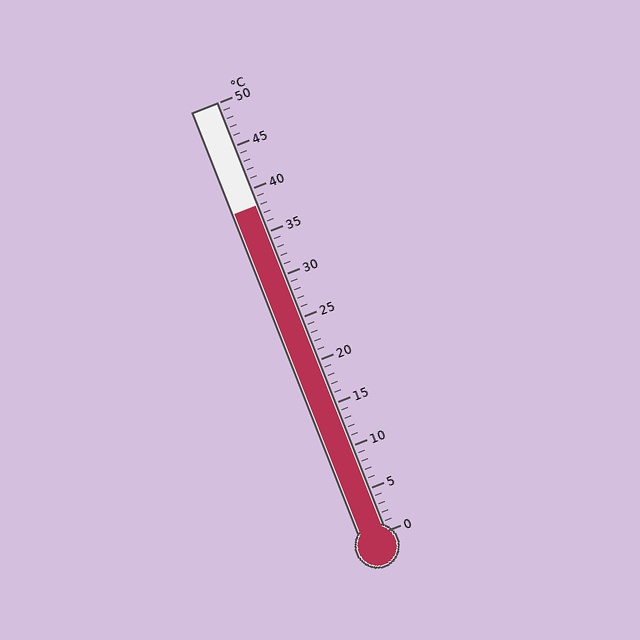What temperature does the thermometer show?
The thermometer shows approximately 38°C.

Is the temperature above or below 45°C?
The temperature is below 45°C.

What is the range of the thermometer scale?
The thermometer scale ranges from 0°C to 50°C.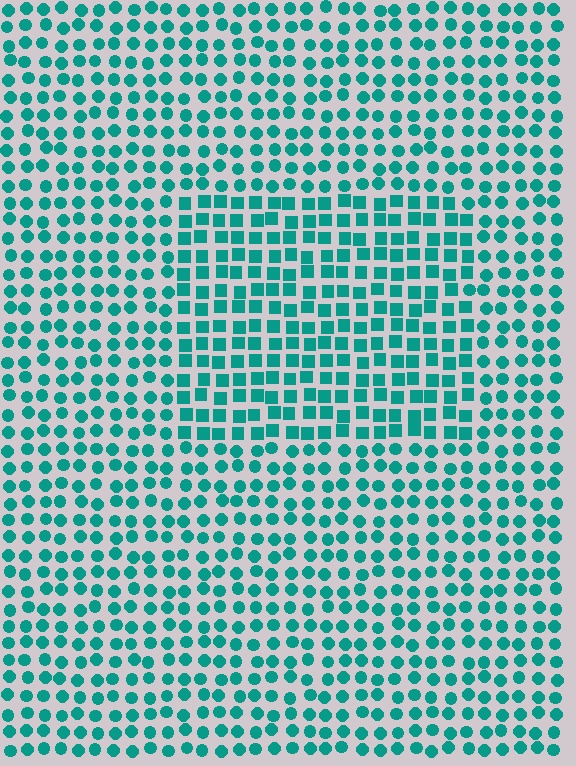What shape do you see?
I see a rectangle.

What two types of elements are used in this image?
The image uses squares inside the rectangle region and circles outside it.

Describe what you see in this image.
The image is filled with small teal elements arranged in a uniform grid. A rectangle-shaped region contains squares, while the surrounding area contains circles. The boundary is defined purely by the change in element shape.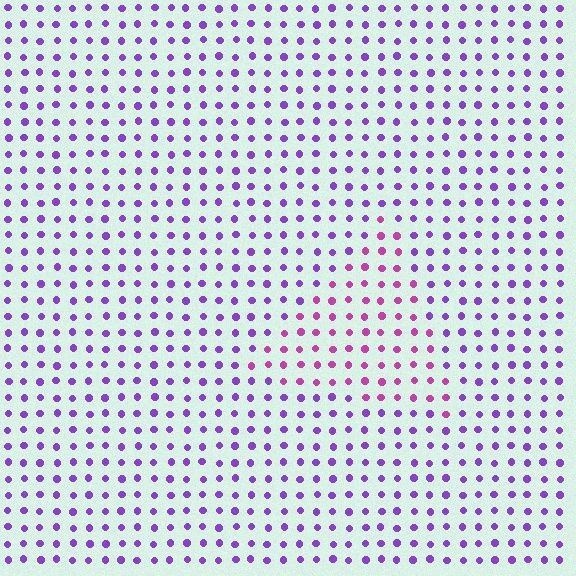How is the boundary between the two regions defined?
The boundary is defined purely by a slight shift in hue (about 39 degrees). Spacing, size, and orientation are identical on both sides.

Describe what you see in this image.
The image is filled with small purple elements in a uniform arrangement. A triangle-shaped region is visible where the elements are tinted to a slightly different hue, forming a subtle color boundary.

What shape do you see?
I see a triangle.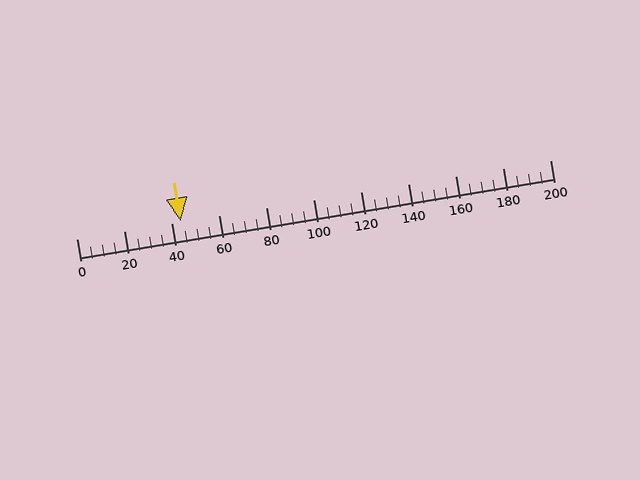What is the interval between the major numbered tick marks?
The major tick marks are spaced 20 units apart.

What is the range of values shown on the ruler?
The ruler shows values from 0 to 200.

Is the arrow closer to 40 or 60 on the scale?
The arrow is closer to 40.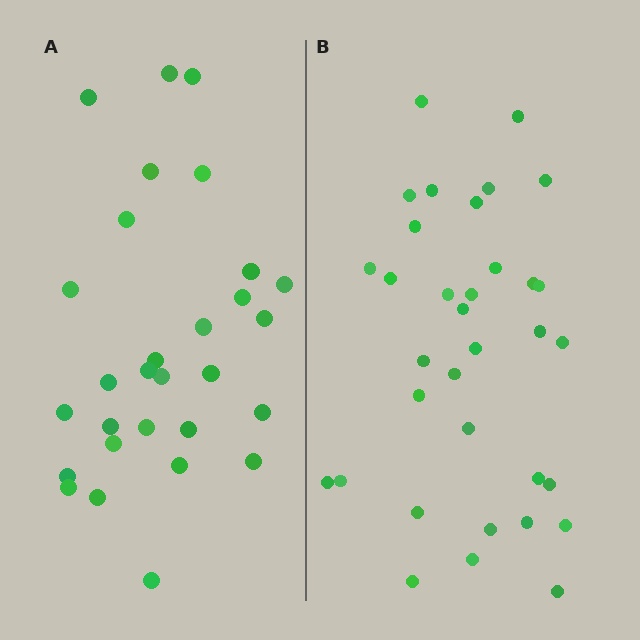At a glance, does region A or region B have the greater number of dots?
Region B (the right region) has more dots.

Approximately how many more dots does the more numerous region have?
Region B has about 5 more dots than region A.